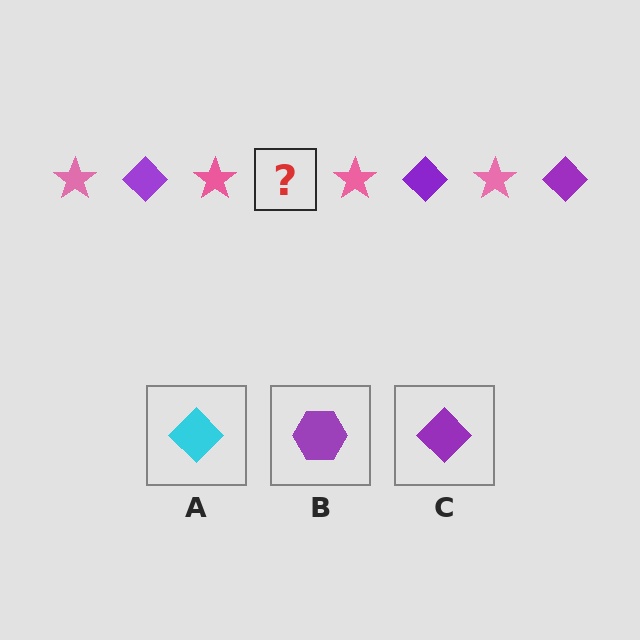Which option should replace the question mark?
Option C.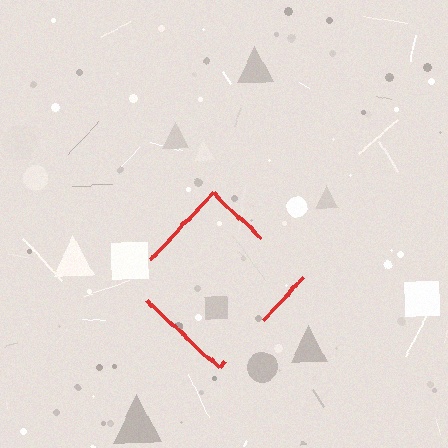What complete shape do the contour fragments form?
The contour fragments form a diamond.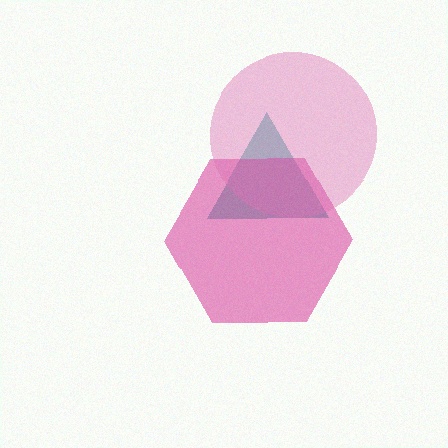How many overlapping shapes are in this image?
There are 3 overlapping shapes in the image.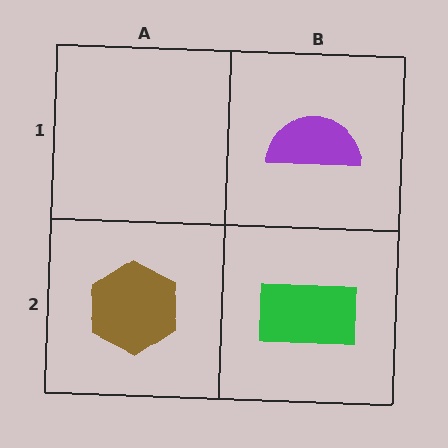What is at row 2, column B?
A green rectangle.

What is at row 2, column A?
A brown hexagon.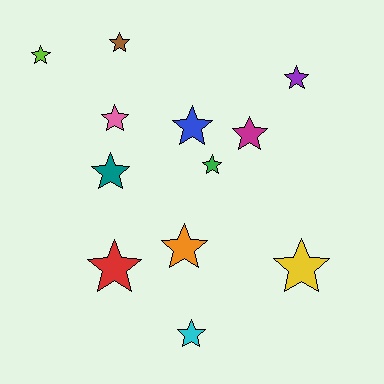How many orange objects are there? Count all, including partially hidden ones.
There is 1 orange object.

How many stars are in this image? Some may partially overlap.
There are 12 stars.